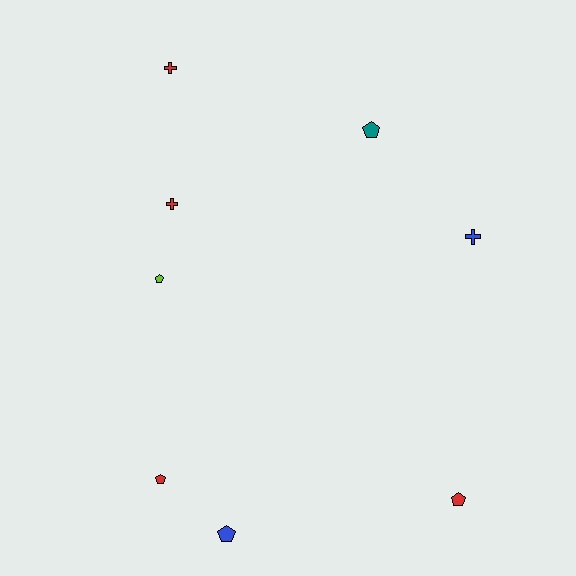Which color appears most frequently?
Red, with 4 objects.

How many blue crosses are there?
There is 1 blue cross.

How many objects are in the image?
There are 8 objects.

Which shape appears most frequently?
Pentagon, with 5 objects.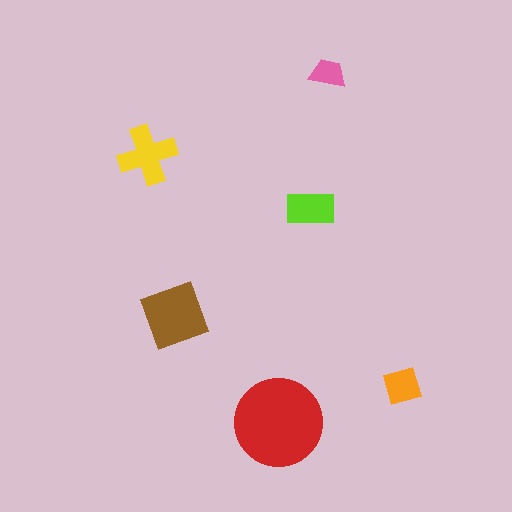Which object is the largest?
The red circle.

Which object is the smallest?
The pink trapezoid.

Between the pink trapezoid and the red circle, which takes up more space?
The red circle.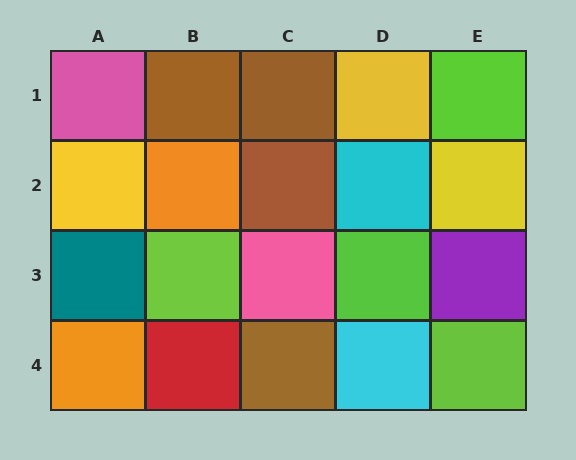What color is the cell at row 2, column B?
Orange.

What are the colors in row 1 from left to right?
Pink, brown, brown, yellow, lime.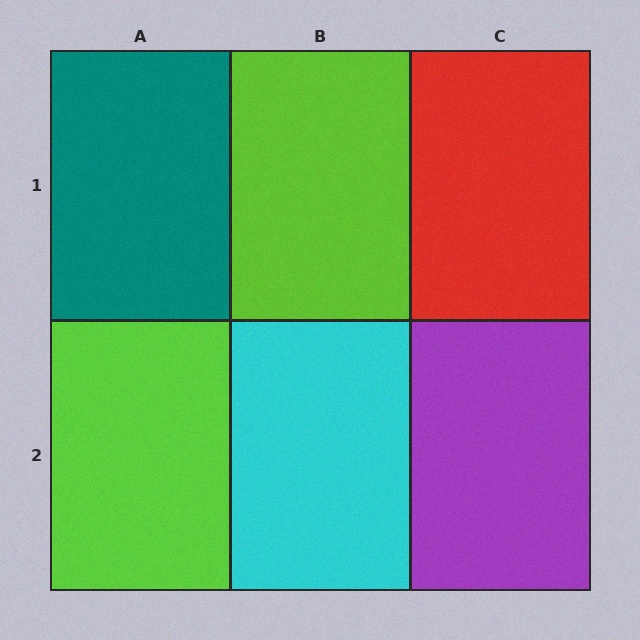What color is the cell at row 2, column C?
Purple.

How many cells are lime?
2 cells are lime.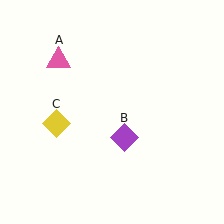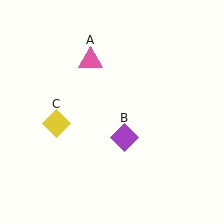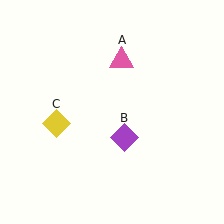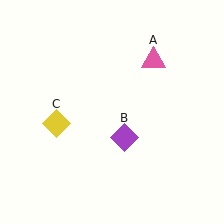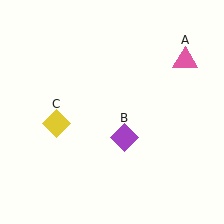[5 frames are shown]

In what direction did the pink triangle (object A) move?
The pink triangle (object A) moved right.